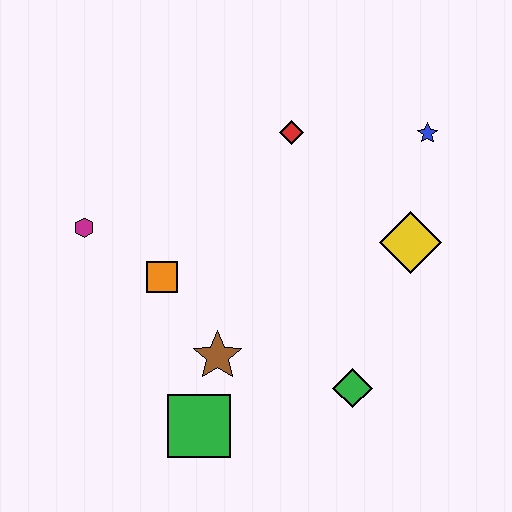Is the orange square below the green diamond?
No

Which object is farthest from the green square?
The blue star is farthest from the green square.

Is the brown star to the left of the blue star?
Yes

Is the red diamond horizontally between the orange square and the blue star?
Yes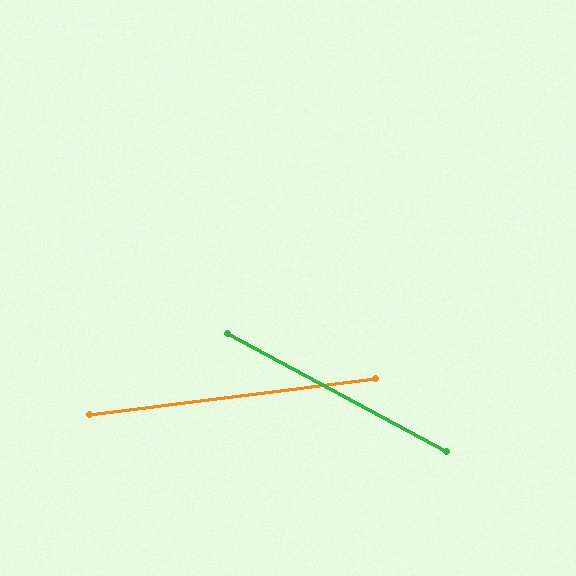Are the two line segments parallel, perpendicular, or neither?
Neither parallel nor perpendicular — they differ by about 35°.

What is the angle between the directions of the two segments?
Approximately 35 degrees.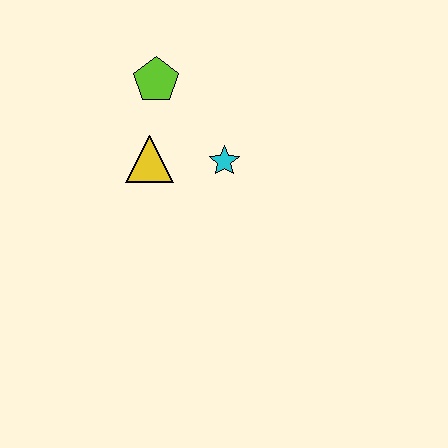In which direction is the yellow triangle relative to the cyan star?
The yellow triangle is to the left of the cyan star.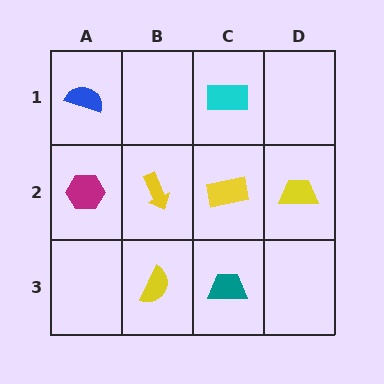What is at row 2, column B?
A yellow arrow.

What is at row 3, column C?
A teal trapezoid.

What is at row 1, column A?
A blue semicircle.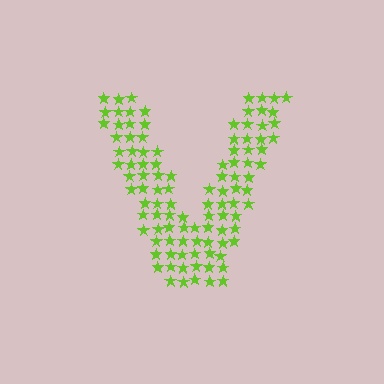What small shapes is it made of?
It is made of small stars.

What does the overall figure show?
The overall figure shows the letter V.